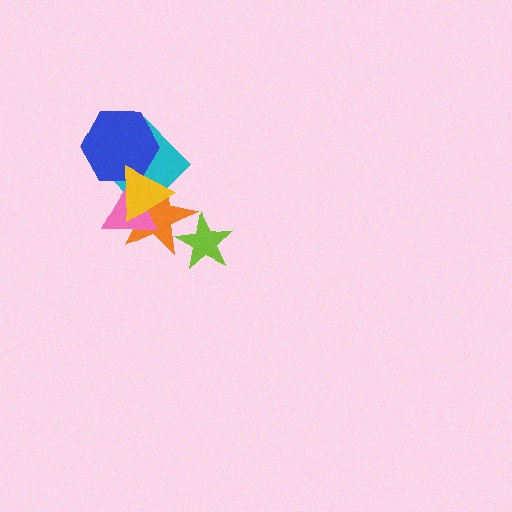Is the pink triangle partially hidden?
Yes, it is partially covered by another shape.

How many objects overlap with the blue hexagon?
2 objects overlap with the blue hexagon.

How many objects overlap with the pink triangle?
3 objects overlap with the pink triangle.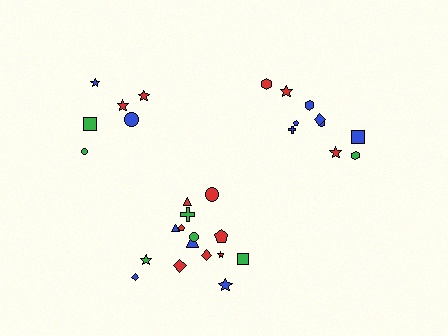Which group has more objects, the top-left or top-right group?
The top-right group.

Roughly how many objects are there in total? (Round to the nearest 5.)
Roughly 30 objects in total.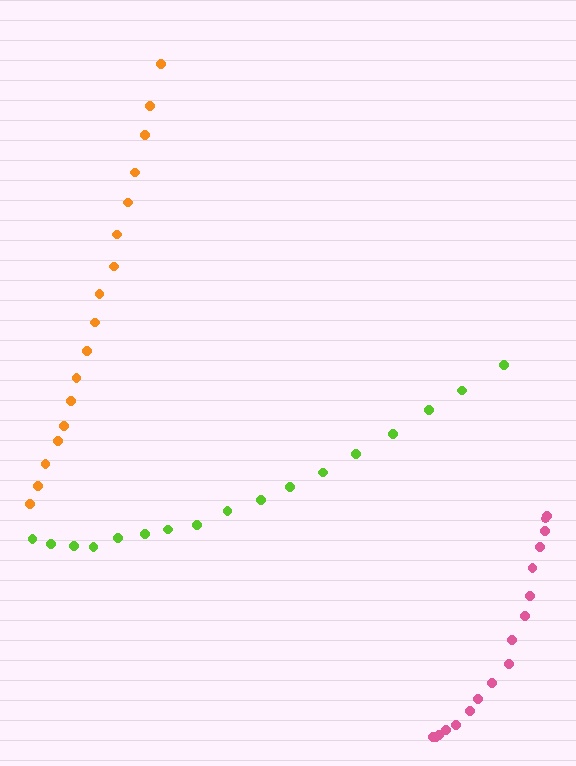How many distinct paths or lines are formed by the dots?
There are 3 distinct paths.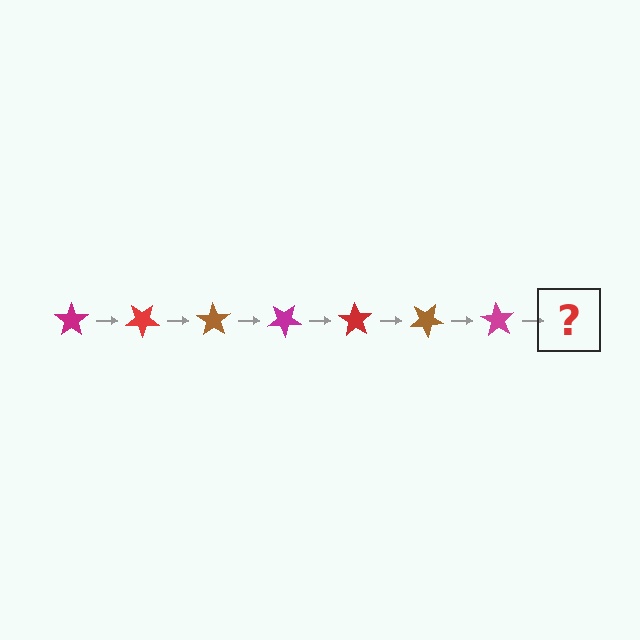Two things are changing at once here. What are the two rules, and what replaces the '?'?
The two rules are that it rotates 35 degrees each step and the color cycles through magenta, red, and brown. The '?' should be a red star, rotated 245 degrees from the start.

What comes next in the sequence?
The next element should be a red star, rotated 245 degrees from the start.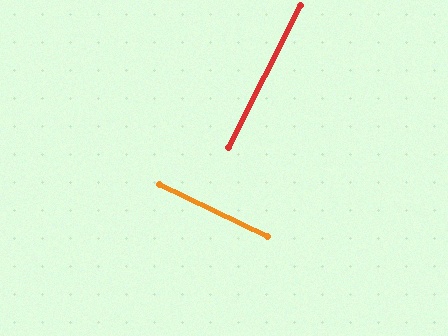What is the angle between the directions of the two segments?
Approximately 89 degrees.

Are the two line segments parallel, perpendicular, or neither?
Perpendicular — they meet at approximately 89°.